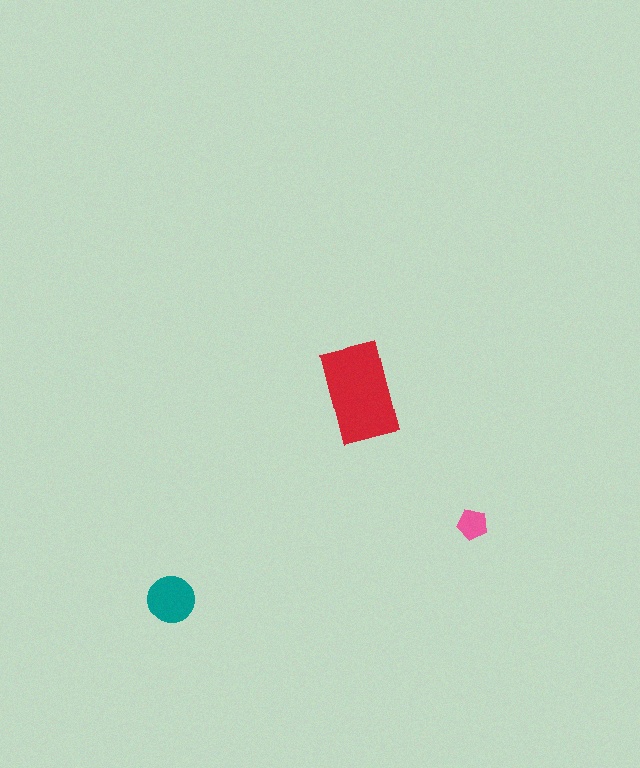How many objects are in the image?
There are 3 objects in the image.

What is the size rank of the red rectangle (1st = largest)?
1st.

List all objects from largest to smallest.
The red rectangle, the teal circle, the pink pentagon.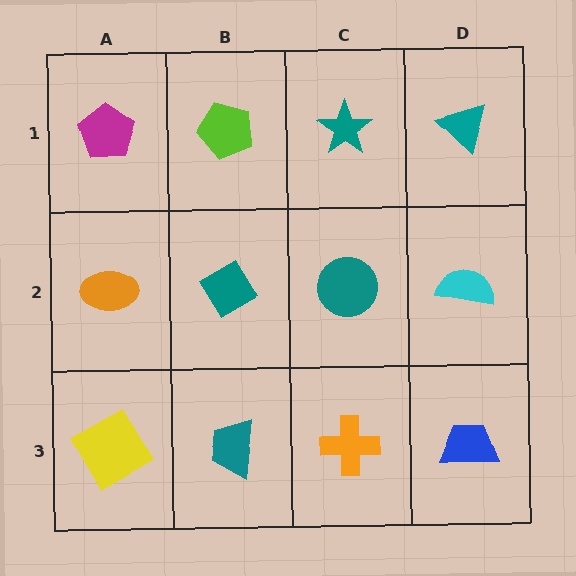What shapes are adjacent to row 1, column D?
A cyan semicircle (row 2, column D), a teal star (row 1, column C).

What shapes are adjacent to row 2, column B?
A lime pentagon (row 1, column B), a teal trapezoid (row 3, column B), an orange ellipse (row 2, column A), a teal circle (row 2, column C).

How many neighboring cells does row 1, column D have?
2.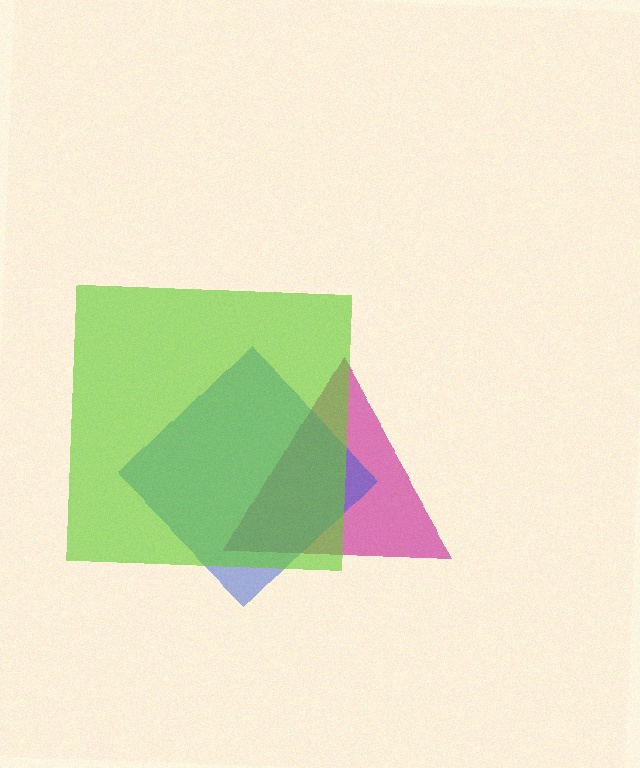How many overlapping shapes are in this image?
There are 3 overlapping shapes in the image.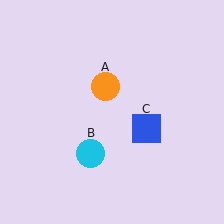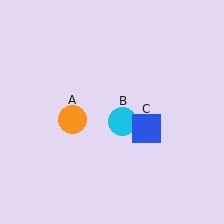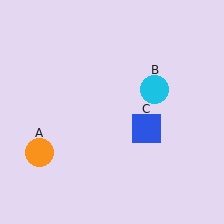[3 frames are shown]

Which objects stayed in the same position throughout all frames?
Blue square (object C) remained stationary.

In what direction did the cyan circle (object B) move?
The cyan circle (object B) moved up and to the right.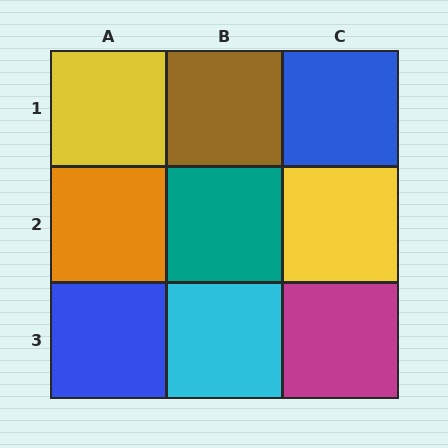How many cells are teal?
1 cell is teal.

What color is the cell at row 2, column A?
Orange.